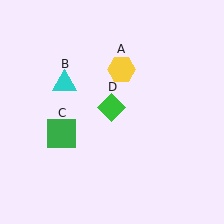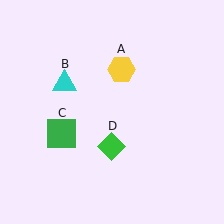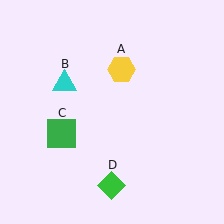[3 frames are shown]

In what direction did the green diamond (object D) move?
The green diamond (object D) moved down.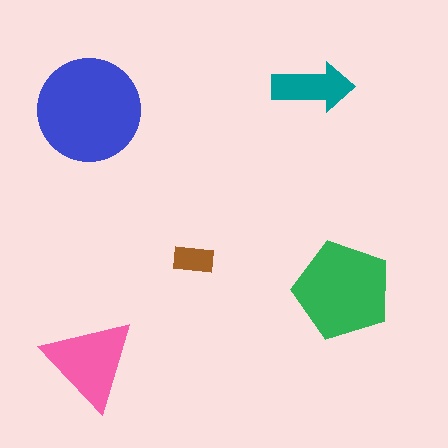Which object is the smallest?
The brown rectangle.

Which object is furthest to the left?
The blue circle is leftmost.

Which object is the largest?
The blue circle.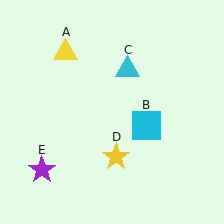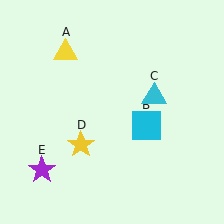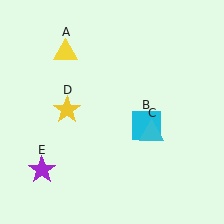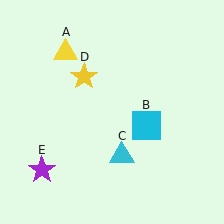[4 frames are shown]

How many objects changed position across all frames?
2 objects changed position: cyan triangle (object C), yellow star (object D).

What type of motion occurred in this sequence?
The cyan triangle (object C), yellow star (object D) rotated clockwise around the center of the scene.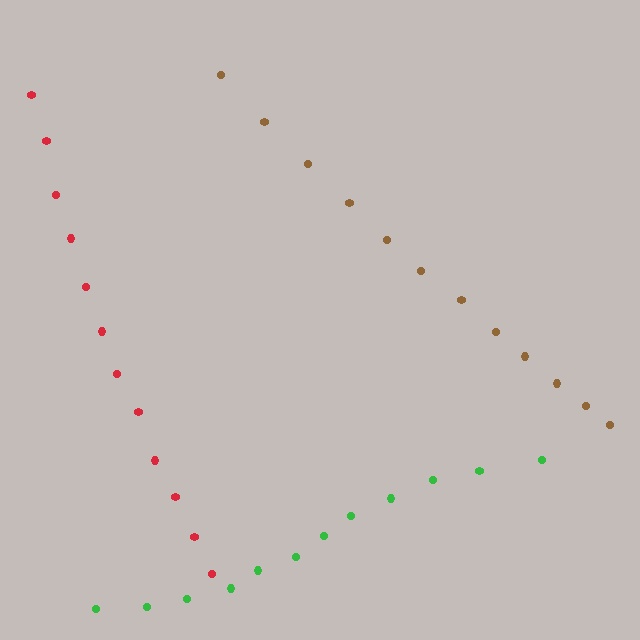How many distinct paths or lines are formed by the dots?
There are 3 distinct paths.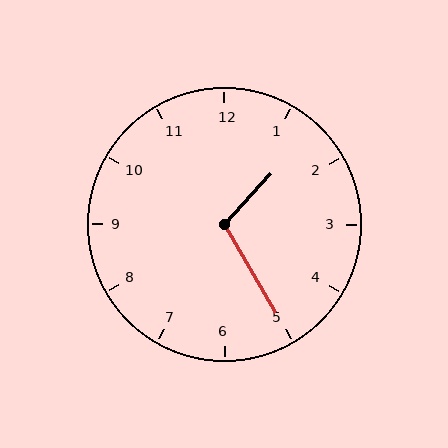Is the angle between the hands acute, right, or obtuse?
It is obtuse.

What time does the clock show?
1:25.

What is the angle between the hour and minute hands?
Approximately 108 degrees.